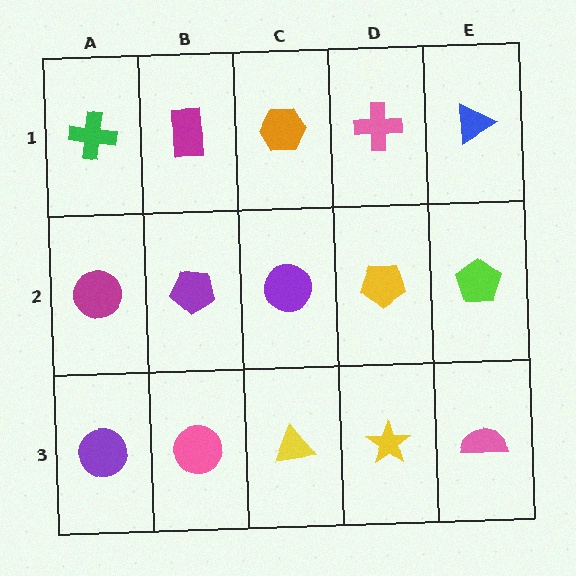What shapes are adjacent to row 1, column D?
A yellow pentagon (row 2, column D), an orange hexagon (row 1, column C), a blue triangle (row 1, column E).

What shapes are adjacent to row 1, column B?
A purple pentagon (row 2, column B), a green cross (row 1, column A), an orange hexagon (row 1, column C).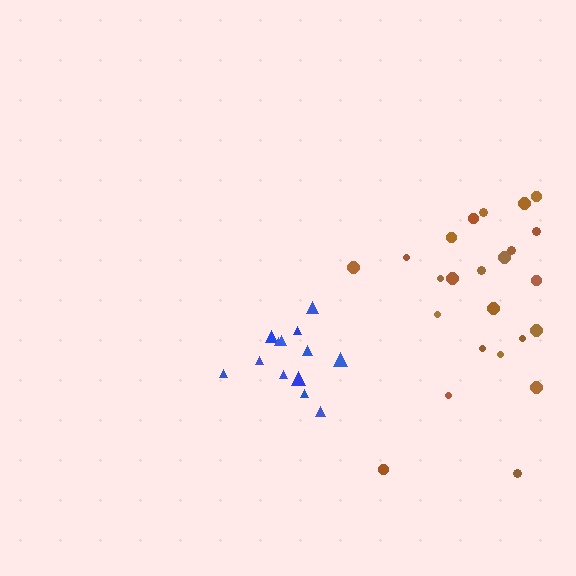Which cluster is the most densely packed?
Blue.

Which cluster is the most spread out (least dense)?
Brown.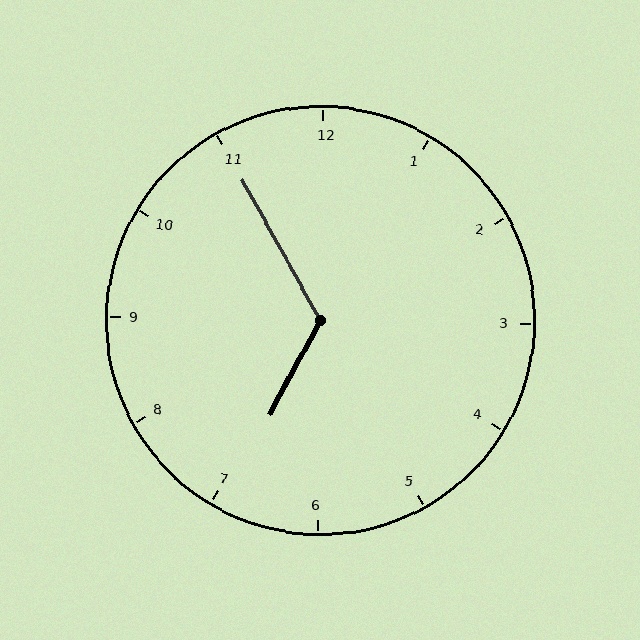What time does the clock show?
6:55.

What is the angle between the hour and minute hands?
Approximately 122 degrees.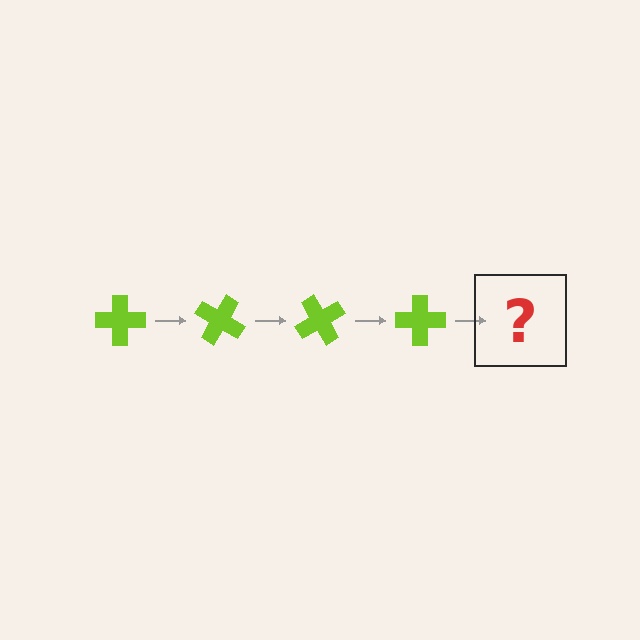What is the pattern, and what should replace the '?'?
The pattern is that the cross rotates 30 degrees each step. The '?' should be a lime cross rotated 120 degrees.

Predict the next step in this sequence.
The next step is a lime cross rotated 120 degrees.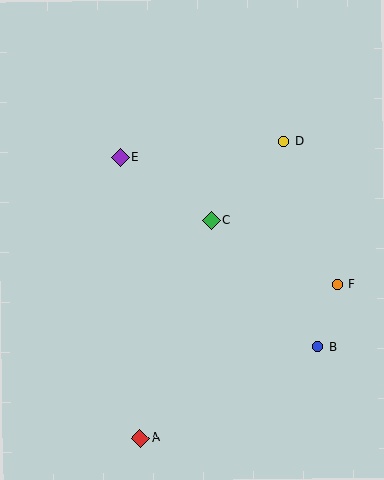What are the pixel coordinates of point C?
Point C is at (211, 220).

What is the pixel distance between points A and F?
The distance between A and F is 249 pixels.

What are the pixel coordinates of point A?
Point A is at (140, 438).